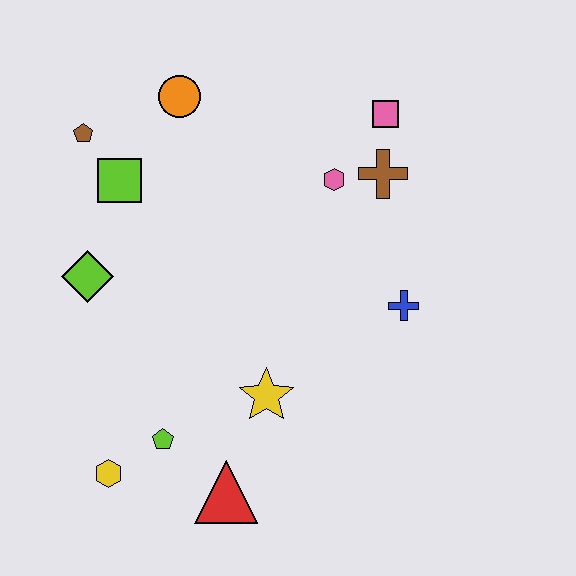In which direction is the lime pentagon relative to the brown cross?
The lime pentagon is below the brown cross.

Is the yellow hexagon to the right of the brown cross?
No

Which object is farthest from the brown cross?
The yellow hexagon is farthest from the brown cross.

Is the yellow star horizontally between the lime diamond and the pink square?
Yes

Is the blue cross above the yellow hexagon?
Yes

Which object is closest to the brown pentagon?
The lime square is closest to the brown pentagon.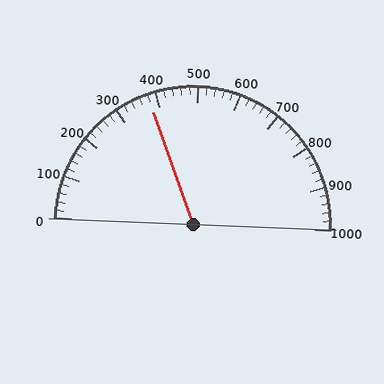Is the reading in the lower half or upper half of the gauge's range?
The reading is in the lower half of the range (0 to 1000).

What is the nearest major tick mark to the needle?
The nearest major tick mark is 400.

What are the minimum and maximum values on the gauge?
The gauge ranges from 0 to 1000.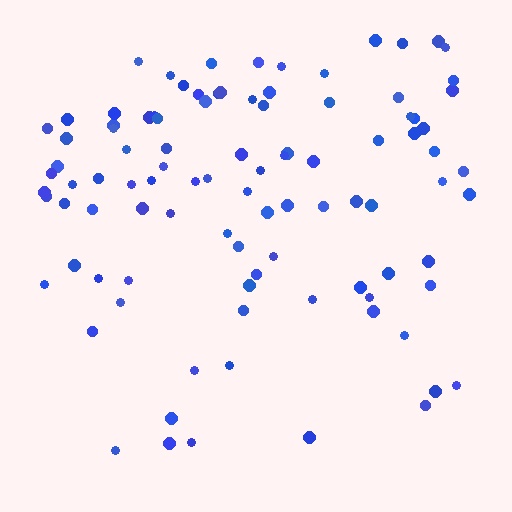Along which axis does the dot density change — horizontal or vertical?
Vertical.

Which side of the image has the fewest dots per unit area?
The bottom.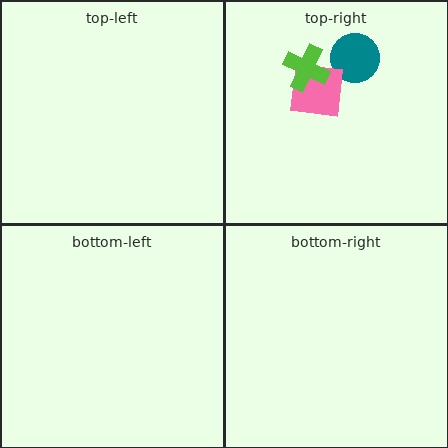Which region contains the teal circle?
The top-right region.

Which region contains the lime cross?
The top-right region.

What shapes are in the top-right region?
The teal circle, the pink square, the lime cross.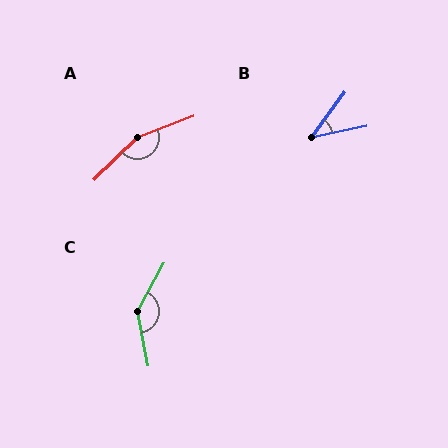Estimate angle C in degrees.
Approximately 141 degrees.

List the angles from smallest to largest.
B (42°), C (141°), A (157°).